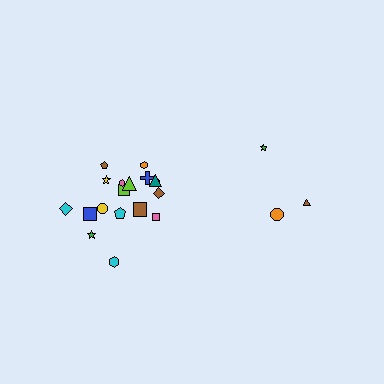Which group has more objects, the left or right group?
The left group.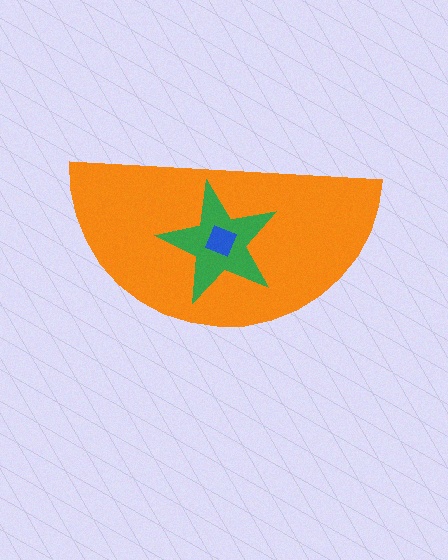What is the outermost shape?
The orange semicircle.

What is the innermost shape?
The blue square.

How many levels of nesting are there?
3.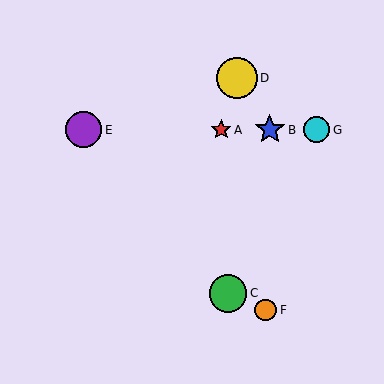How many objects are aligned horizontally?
4 objects (A, B, E, G) are aligned horizontally.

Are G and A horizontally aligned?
Yes, both are at y≈130.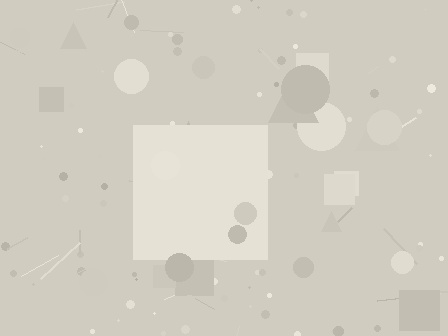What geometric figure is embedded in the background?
A square is embedded in the background.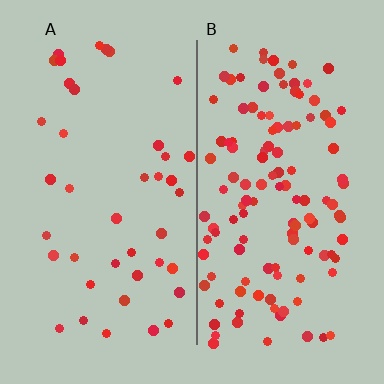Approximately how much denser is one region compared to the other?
Approximately 2.9× — region B over region A.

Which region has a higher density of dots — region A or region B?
B (the right).